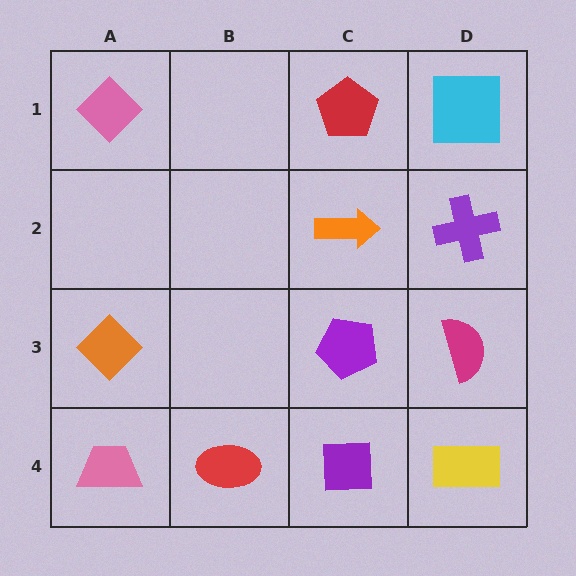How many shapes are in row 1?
3 shapes.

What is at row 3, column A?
An orange diamond.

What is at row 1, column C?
A red pentagon.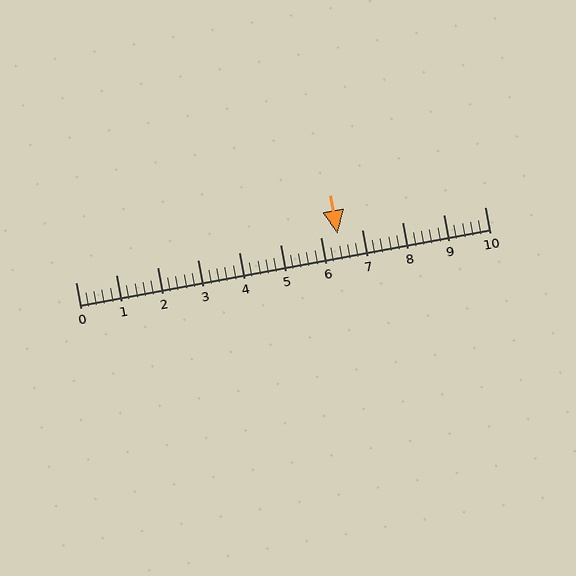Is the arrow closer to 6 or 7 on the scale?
The arrow is closer to 6.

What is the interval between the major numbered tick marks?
The major tick marks are spaced 1 units apart.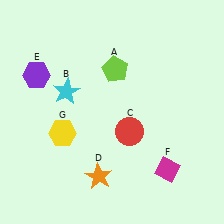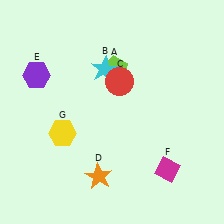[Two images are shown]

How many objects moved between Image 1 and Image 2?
2 objects moved between the two images.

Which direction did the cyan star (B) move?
The cyan star (B) moved right.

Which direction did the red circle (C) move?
The red circle (C) moved up.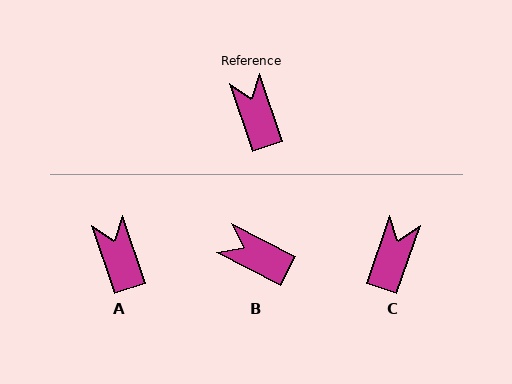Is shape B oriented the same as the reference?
No, it is off by about 44 degrees.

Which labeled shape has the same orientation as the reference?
A.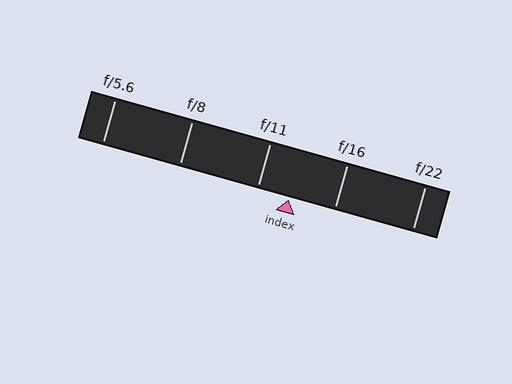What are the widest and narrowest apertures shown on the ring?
The widest aperture shown is f/5.6 and the narrowest is f/22.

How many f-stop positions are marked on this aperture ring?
There are 5 f-stop positions marked.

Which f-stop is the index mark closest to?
The index mark is closest to f/11.